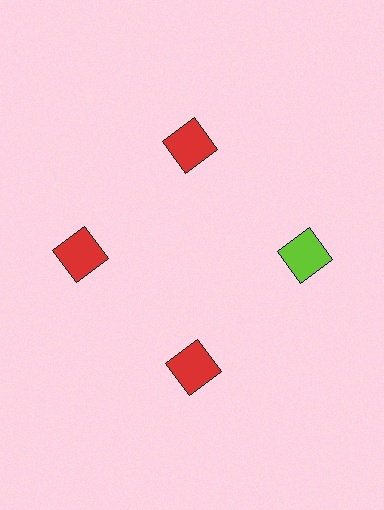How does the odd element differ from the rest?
It has a different color: lime instead of red.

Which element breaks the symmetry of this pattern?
The lime square at roughly the 3 o'clock position breaks the symmetry. All other shapes are red squares.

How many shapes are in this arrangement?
There are 4 shapes arranged in a ring pattern.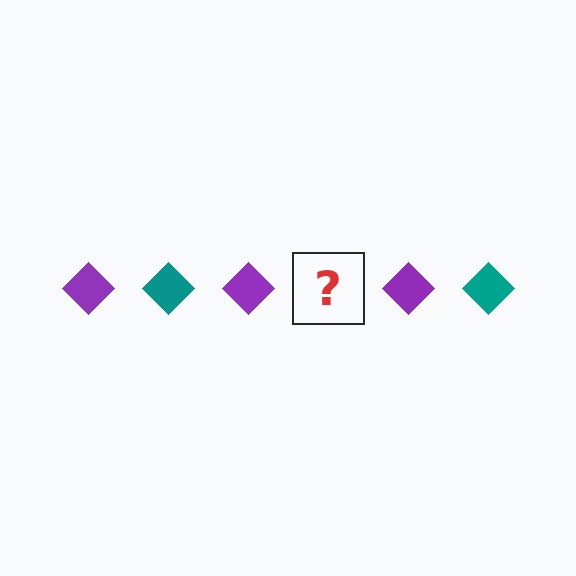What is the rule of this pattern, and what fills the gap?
The rule is that the pattern cycles through purple, teal diamonds. The gap should be filled with a teal diamond.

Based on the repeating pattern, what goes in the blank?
The blank should be a teal diamond.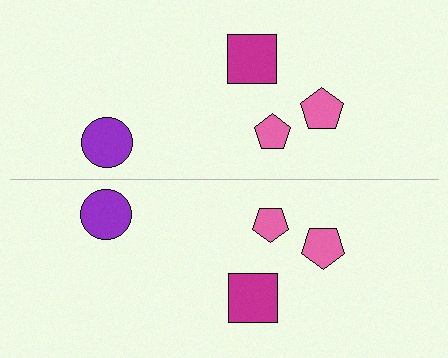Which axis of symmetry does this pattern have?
The pattern has a horizontal axis of symmetry running through the center of the image.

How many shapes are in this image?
There are 8 shapes in this image.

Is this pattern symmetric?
Yes, this pattern has bilateral (reflection) symmetry.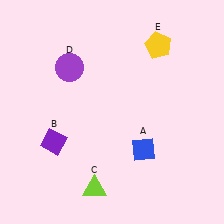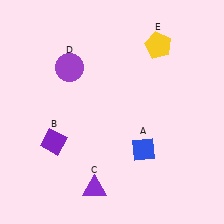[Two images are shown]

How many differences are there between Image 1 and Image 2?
There is 1 difference between the two images.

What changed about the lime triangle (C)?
In Image 1, C is lime. In Image 2, it changed to purple.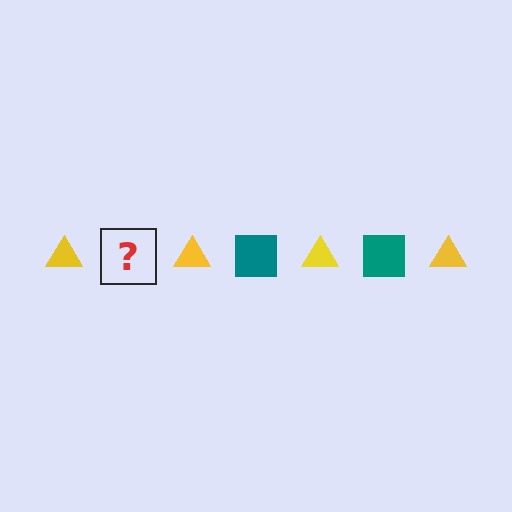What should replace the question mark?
The question mark should be replaced with a teal square.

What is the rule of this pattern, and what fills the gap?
The rule is that the pattern alternates between yellow triangle and teal square. The gap should be filled with a teal square.